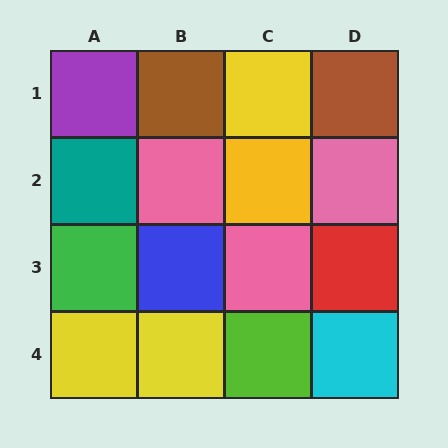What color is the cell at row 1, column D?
Brown.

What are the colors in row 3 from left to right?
Green, blue, pink, red.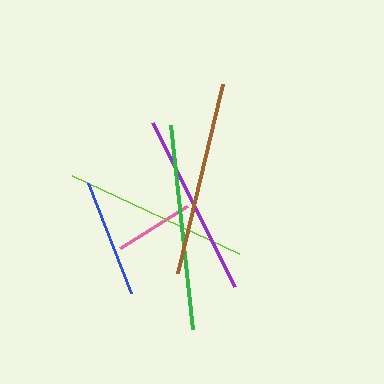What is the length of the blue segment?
The blue segment is approximately 118 pixels long.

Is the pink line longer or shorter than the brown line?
The brown line is longer than the pink line.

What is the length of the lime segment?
The lime segment is approximately 185 pixels long.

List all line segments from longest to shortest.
From longest to shortest: green, brown, lime, purple, blue, pink.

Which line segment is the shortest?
The pink line is the shortest at approximately 80 pixels.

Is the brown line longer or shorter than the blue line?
The brown line is longer than the blue line.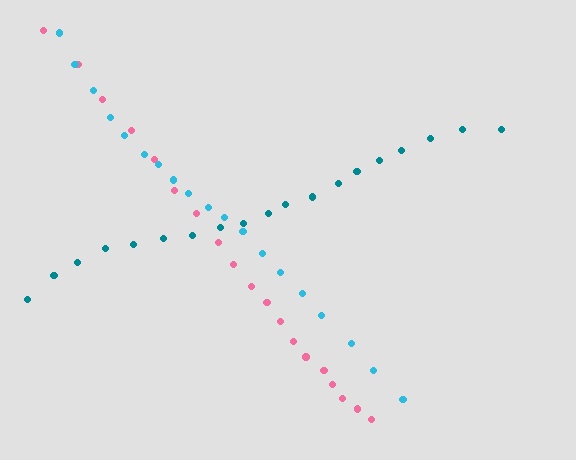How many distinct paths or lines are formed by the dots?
There are 3 distinct paths.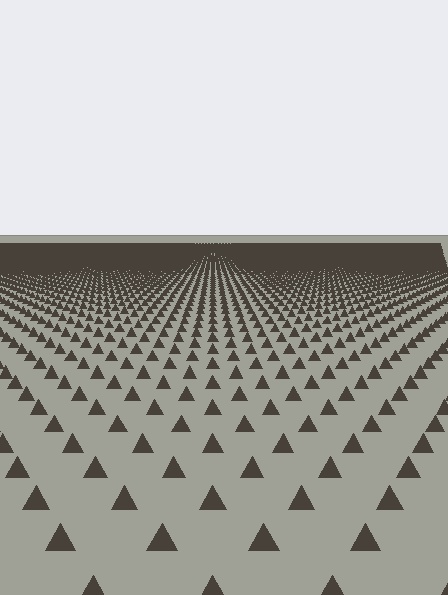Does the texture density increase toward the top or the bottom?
Density increases toward the top.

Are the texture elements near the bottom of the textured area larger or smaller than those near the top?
Larger. Near the bottom, elements are closer to the viewer and appear at a bigger on-screen size.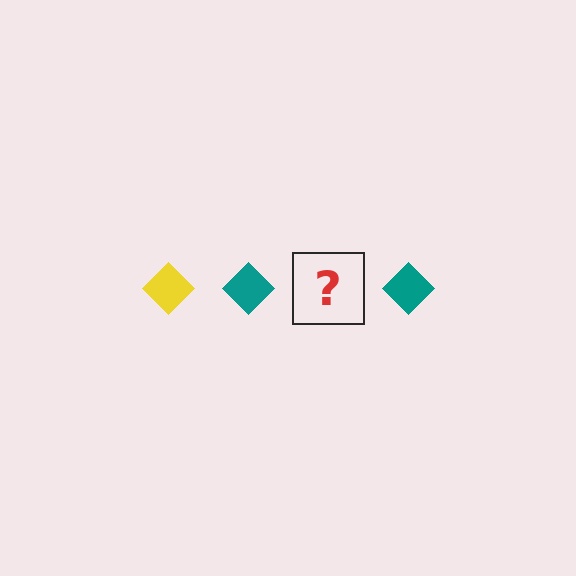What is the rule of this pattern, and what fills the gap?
The rule is that the pattern cycles through yellow, teal diamonds. The gap should be filled with a yellow diamond.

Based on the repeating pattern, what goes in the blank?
The blank should be a yellow diamond.